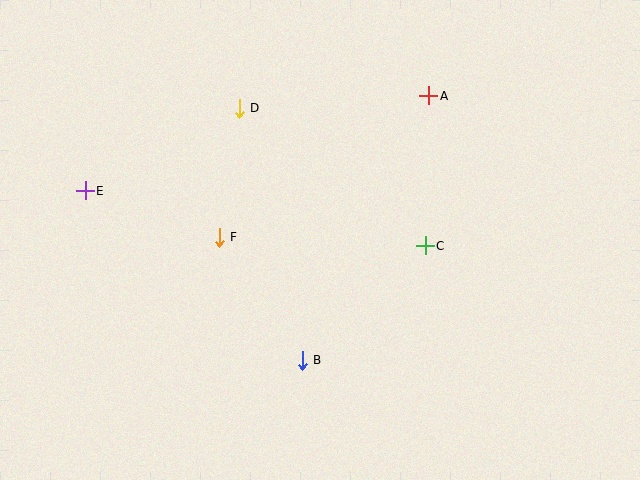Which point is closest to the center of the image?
Point F at (219, 237) is closest to the center.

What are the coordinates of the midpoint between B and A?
The midpoint between B and A is at (366, 228).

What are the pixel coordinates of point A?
Point A is at (429, 96).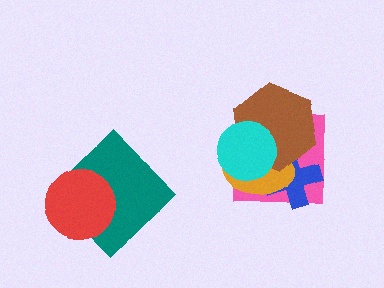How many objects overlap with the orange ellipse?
4 objects overlap with the orange ellipse.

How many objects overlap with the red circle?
1 object overlaps with the red circle.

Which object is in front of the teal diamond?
The red circle is in front of the teal diamond.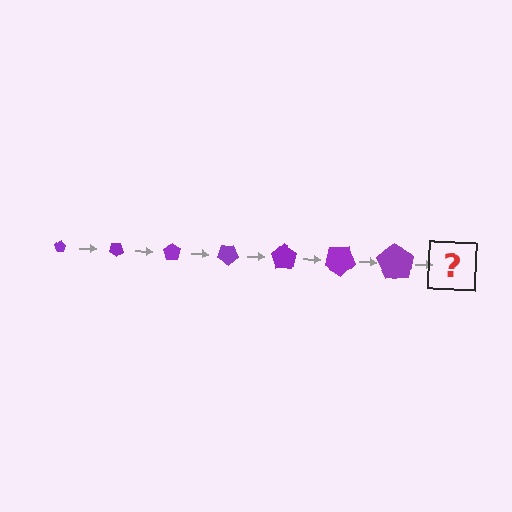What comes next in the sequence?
The next element should be a pentagon, larger than the previous one and rotated 245 degrees from the start.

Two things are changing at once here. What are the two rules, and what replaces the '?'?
The two rules are that the pentagon grows larger each step and it rotates 35 degrees each step. The '?' should be a pentagon, larger than the previous one and rotated 245 degrees from the start.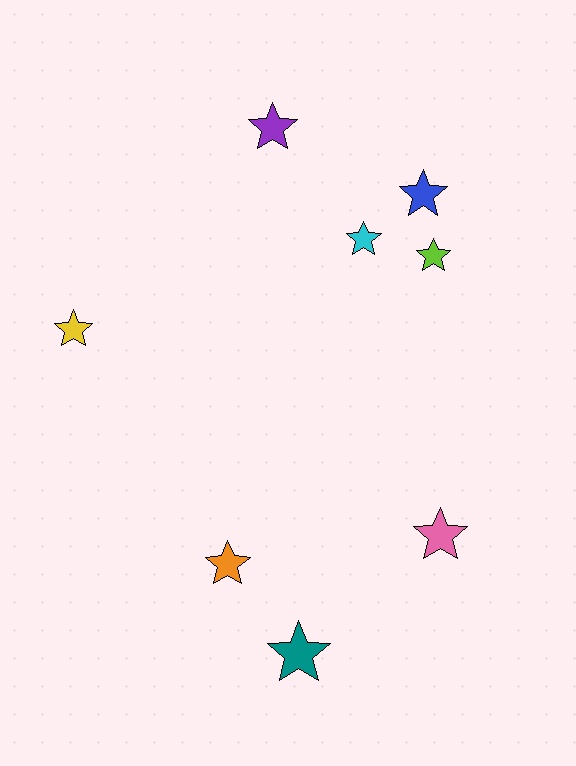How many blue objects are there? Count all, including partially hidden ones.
There is 1 blue object.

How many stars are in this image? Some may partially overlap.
There are 8 stars.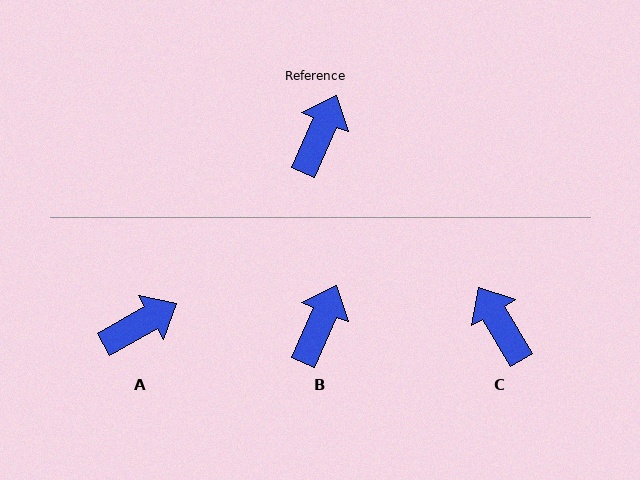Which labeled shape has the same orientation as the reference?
B.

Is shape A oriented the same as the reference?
No, it is off by about 37 degrees.